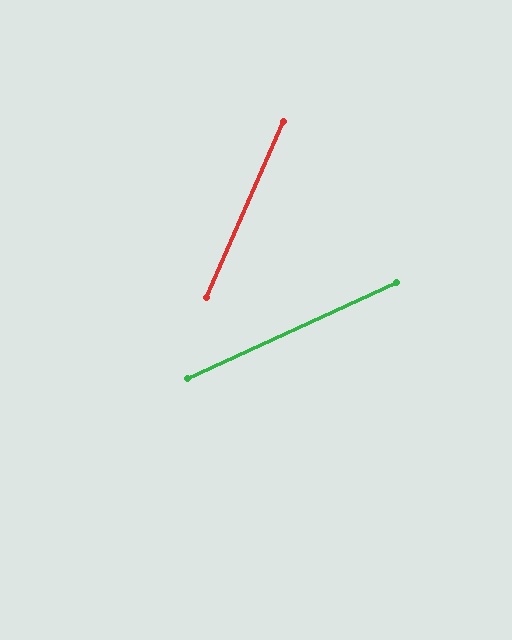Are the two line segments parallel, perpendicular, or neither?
Neither parallel nor perpendicular — they differ by about 41°.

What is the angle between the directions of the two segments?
Approximately 41 degrees.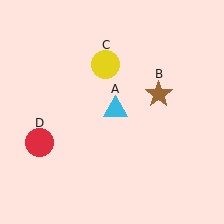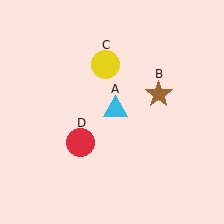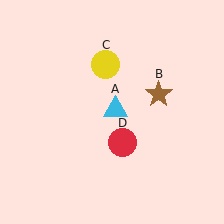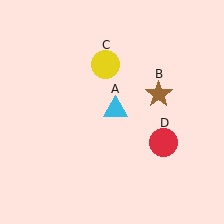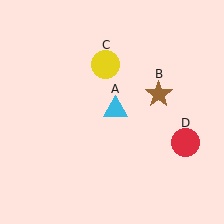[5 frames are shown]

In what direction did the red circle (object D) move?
The red circle (object D) moved right.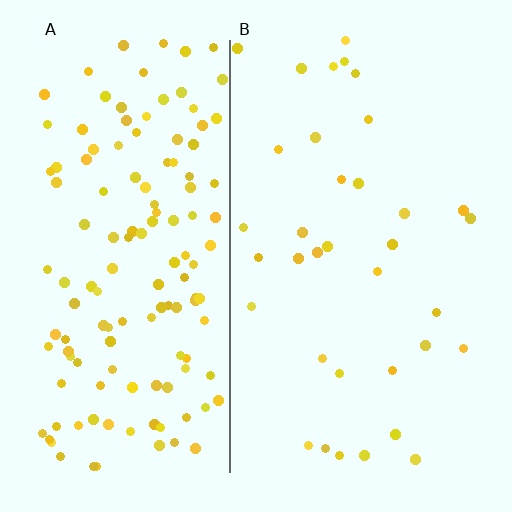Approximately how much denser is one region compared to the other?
Approximately 3.9× — region A over region B.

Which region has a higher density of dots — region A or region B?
A (the left).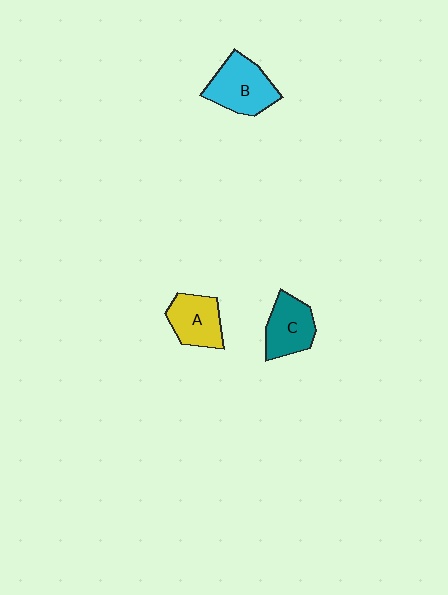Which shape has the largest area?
Shape B (cyan).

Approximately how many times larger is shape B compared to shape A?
Approximately 1.2 times.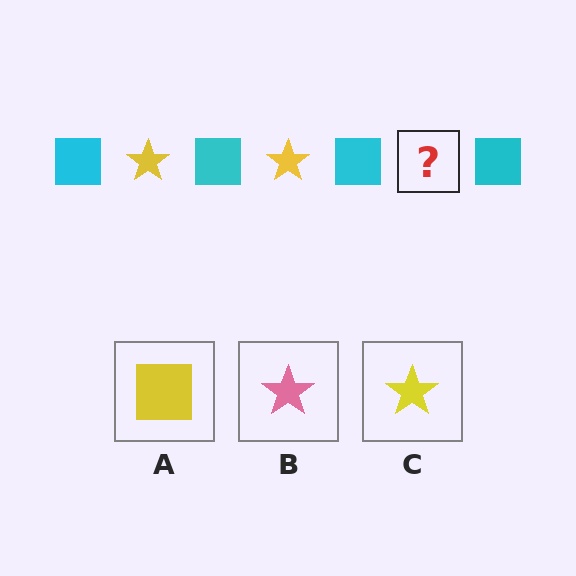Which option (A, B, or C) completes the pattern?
C.